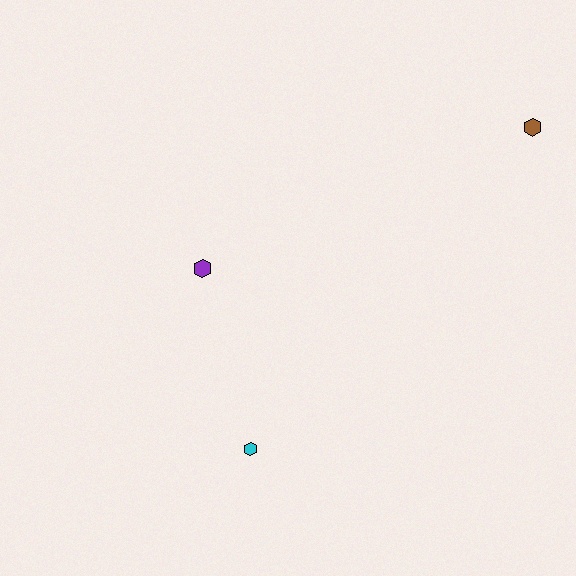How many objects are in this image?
There are 3 objects.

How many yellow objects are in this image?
There are no yellow objects.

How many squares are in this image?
There are no squares.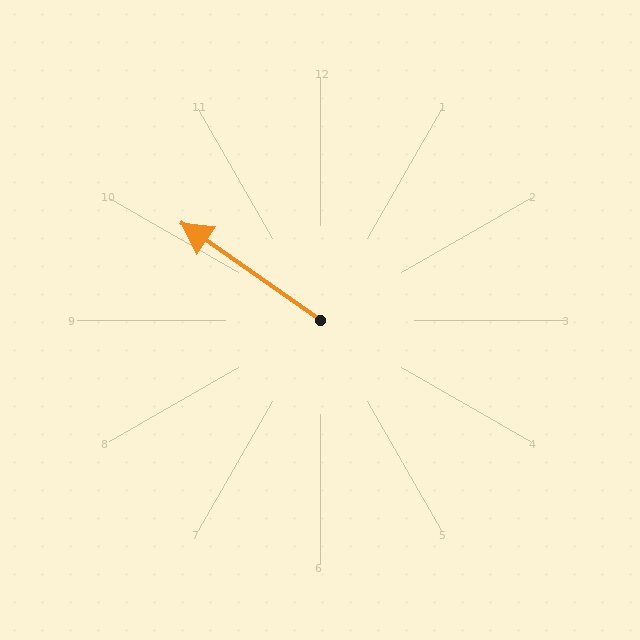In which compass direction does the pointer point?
Northwest.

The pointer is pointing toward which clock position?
Roughly 10 o'clock.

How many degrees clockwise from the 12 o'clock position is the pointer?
Approximately 305 degrees.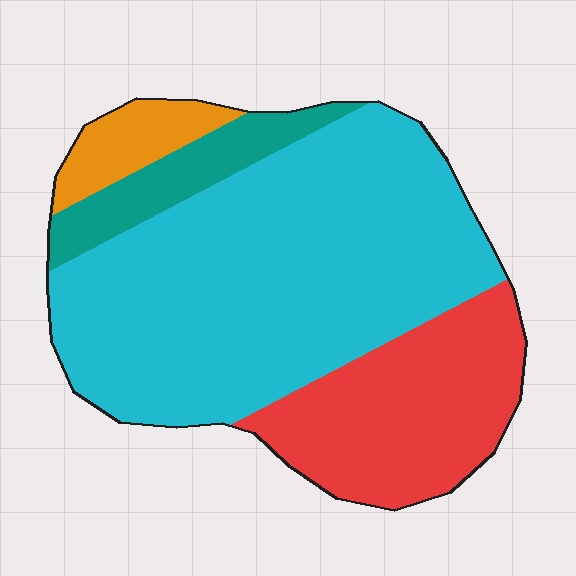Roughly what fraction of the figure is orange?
Orange covers 7% of the figure.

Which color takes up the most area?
Cyan, at roughly 60%.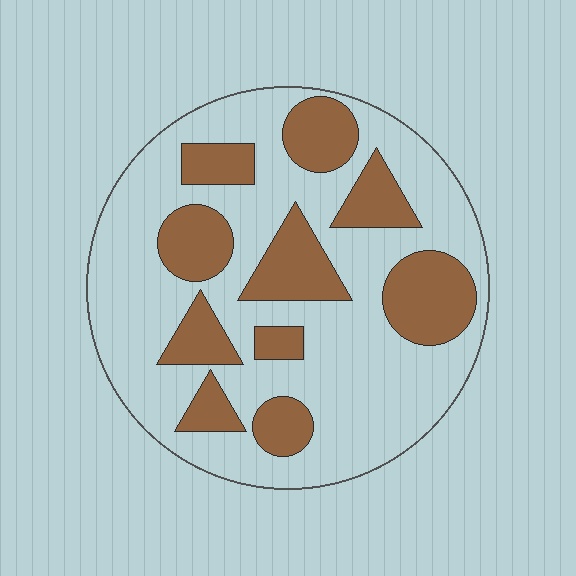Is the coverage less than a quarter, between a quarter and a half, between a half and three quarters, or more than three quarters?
Between a quarter and a half.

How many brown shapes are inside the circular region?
10.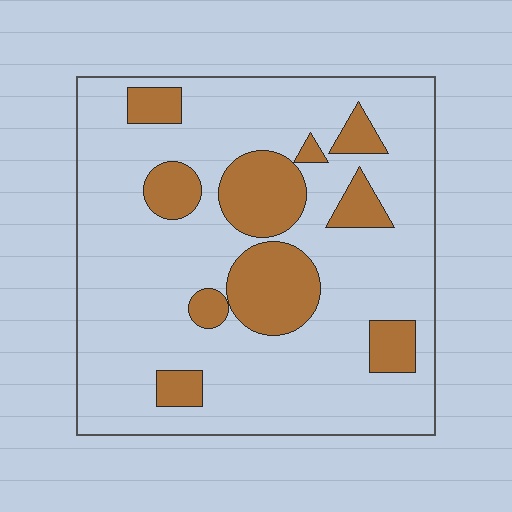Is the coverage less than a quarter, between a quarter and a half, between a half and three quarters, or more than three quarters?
Less than a quarter.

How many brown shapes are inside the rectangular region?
10.